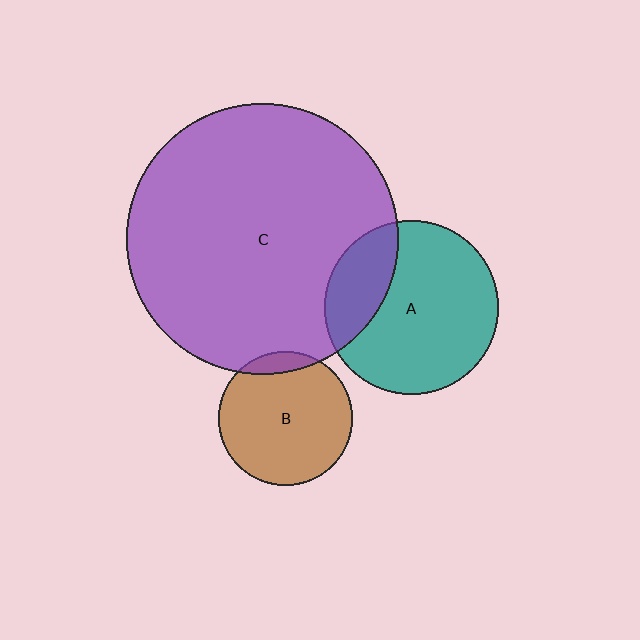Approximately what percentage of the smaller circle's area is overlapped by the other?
Approximately 25%.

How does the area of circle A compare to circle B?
Approximately 1.7 times.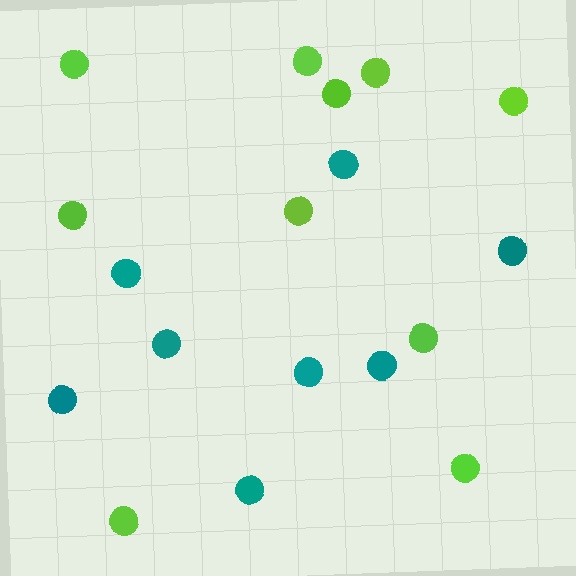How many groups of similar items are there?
There are 2 groups: one group of lime circles (10) and one group of teal circles (8).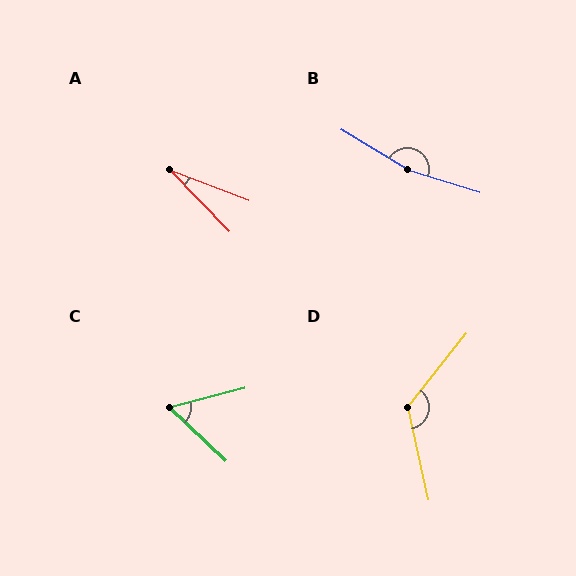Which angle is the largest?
B, at approximately 166 degrees.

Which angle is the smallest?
A, at approximately 25 degrees.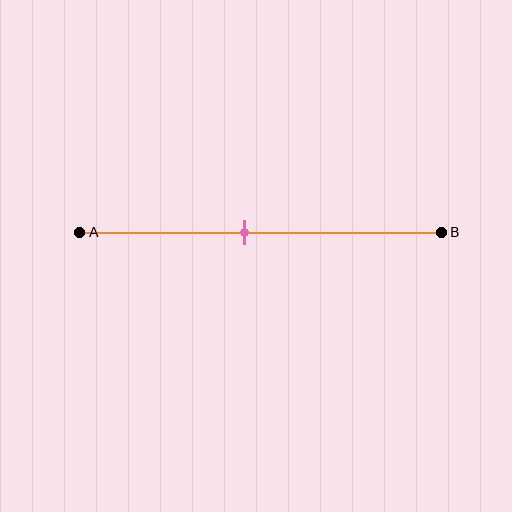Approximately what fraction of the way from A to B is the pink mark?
The pink mark is approximately 45% of the way from A to B.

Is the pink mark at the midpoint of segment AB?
No, the mark is at about 45% from A, not at the 50% midpoint.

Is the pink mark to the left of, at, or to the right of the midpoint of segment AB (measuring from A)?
The pink mark is to the left of the midpoint of segment AB.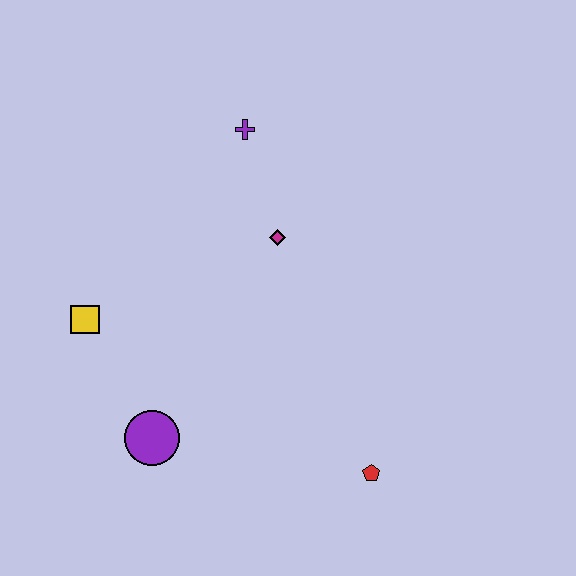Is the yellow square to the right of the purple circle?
No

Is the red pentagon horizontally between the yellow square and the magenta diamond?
No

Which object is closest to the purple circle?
The yellow square is closest to the purple circle.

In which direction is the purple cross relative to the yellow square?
The purple cross is above the yellow square.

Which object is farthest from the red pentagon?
The purple cross is farthest from the red pentagon.